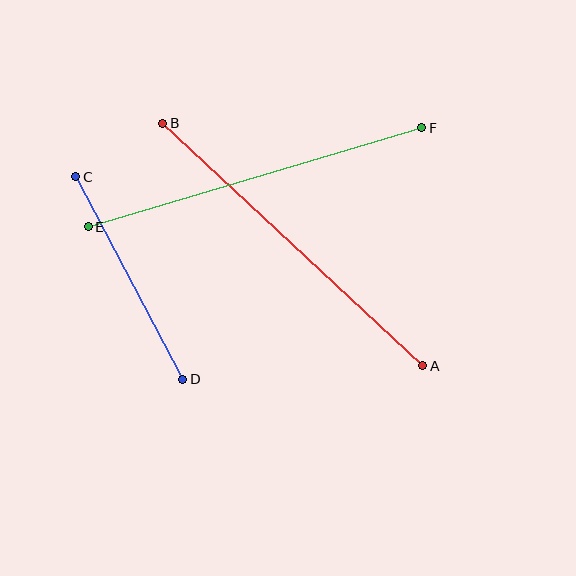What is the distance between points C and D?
The distance is approximately 229 pixels.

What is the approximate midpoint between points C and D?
The midpoint is at approximately (129, 278) pixels.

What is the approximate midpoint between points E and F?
The midpoint is at approximately (255, 177) pixels.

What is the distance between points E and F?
The distance is approximately 348 pixels.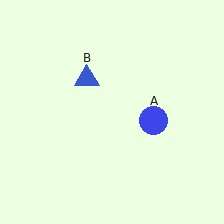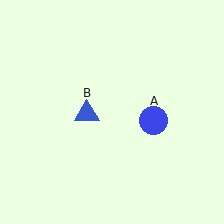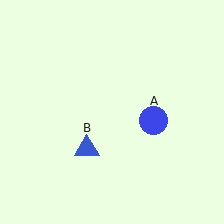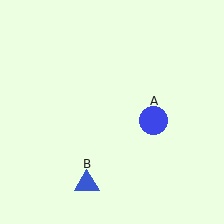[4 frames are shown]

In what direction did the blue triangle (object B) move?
The blue triangle (object B) moved down.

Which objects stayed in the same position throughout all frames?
Blue circle (object A) remained stationary.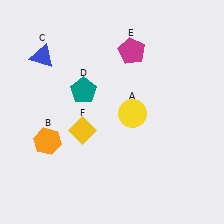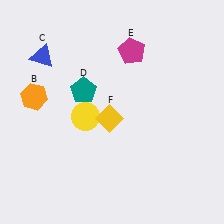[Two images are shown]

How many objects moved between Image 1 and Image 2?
3 objects moved between the two images.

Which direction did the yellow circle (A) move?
The yellow circle (A) moved left.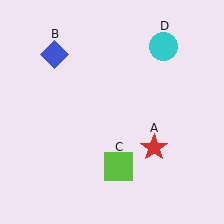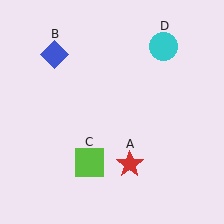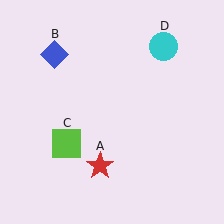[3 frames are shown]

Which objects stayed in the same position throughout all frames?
Blue diamond (object B) and cyan circle (object D) remained stationary.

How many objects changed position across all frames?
2 objects changed position: red star (object A), lime square (object C).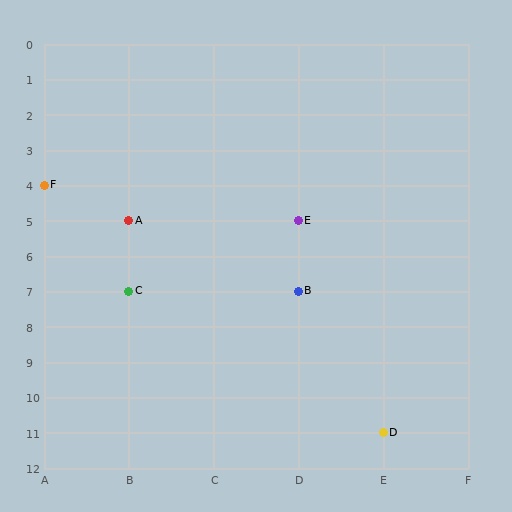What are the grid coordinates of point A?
Point A is at grid coordinates (B, 5).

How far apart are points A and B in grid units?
Points A and B are 2 columns and 2 rows apart (about 2.8 grid units diagonally).